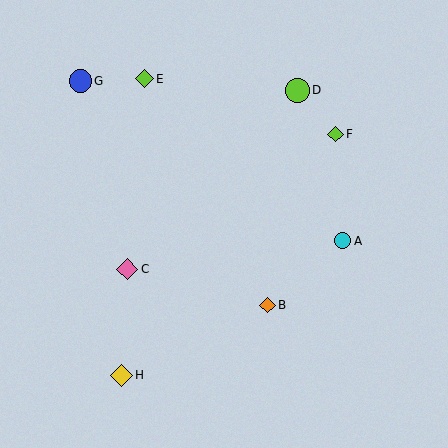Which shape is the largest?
The lime circle (labeled D) is the largest.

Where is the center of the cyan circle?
The center of the cyan circle is at (343, 241).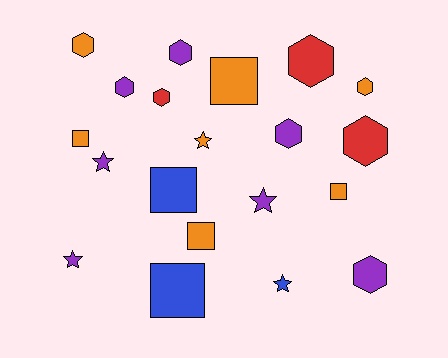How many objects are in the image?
There are 20 objects.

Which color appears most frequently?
Orange, with 7 objects.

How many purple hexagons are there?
There are 4 purple hexagons.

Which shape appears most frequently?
Hexagon, with 9 objects.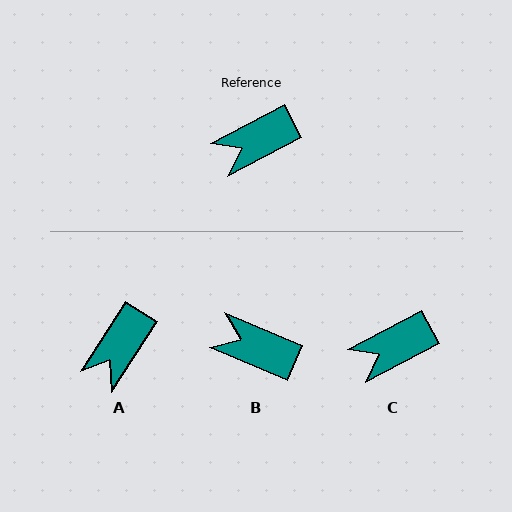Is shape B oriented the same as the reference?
No, it is off by about 51 degrees.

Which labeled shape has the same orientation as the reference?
C.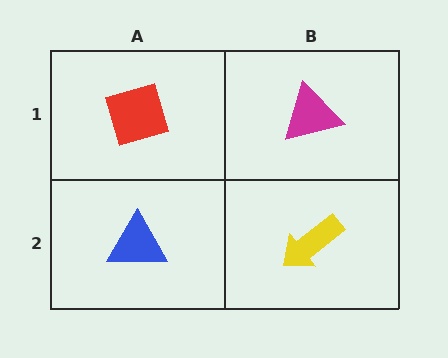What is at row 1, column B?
A magenta triangle.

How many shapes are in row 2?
2 shapes.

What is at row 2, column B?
A yellow arrow.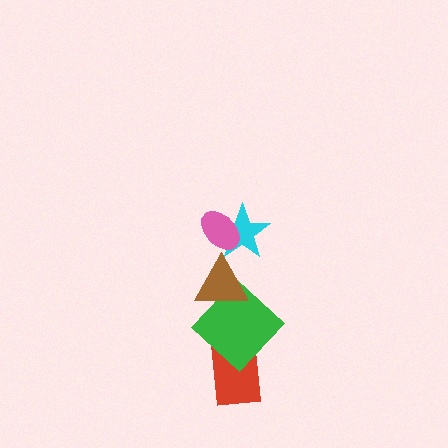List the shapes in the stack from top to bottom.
From top to bottom: the pink ellipse, the cyan star, the brown triangle, the green diamond, the red rectangle.